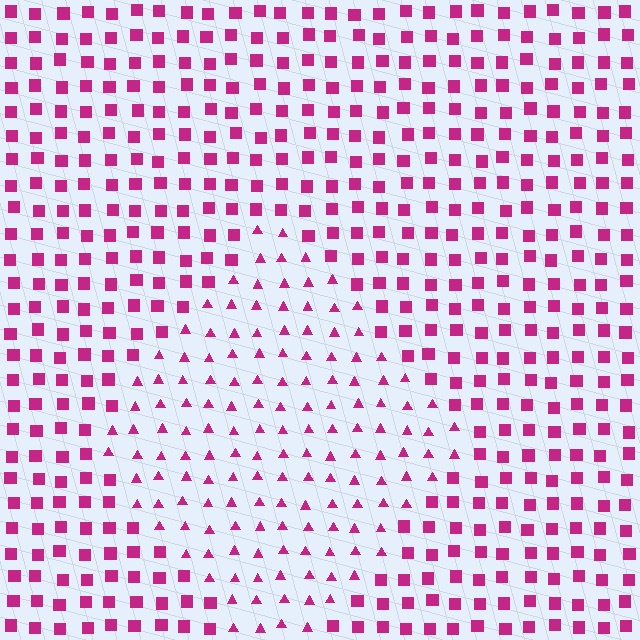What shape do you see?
I see a diamond.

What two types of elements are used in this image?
The image uses triangles inside the diamond region and squares outside it.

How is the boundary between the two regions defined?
The boundary is defined by a change in element shape: triangles inside vs. squares outside. All elements share the same color and spacing.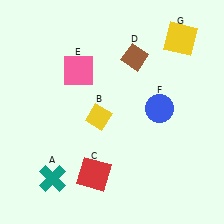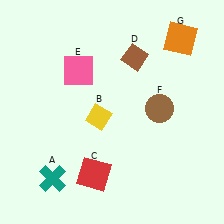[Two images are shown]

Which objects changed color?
F changed from blue to brown. G changed from yellow to orange.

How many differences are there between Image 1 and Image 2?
There are 2 differences between the two images.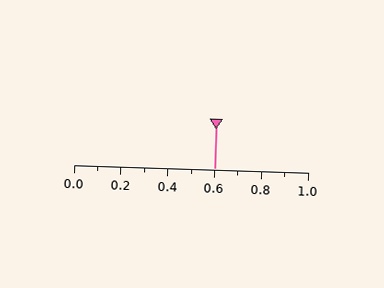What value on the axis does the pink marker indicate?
The marker indicates approximately 0.6.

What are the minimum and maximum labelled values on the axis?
The axis runs from 0.0 to 1.0.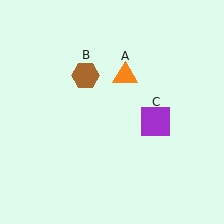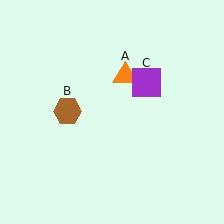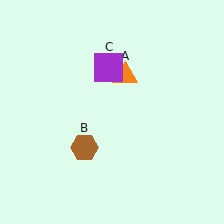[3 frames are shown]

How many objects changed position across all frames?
2 objects changed position: brown hexagon (object B), purple square (object C).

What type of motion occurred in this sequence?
The brown hexagon (object B), purple square (object C) rotated counterclockwise around the center of the scene.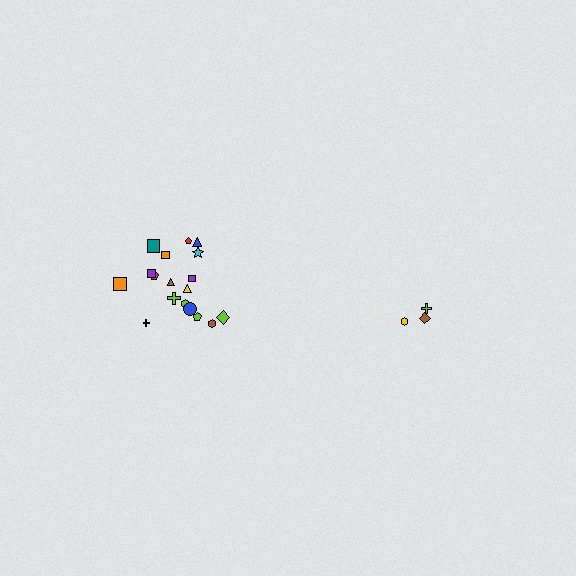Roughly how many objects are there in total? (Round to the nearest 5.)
Roughly 20 objects in total.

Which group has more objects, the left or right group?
The left group.